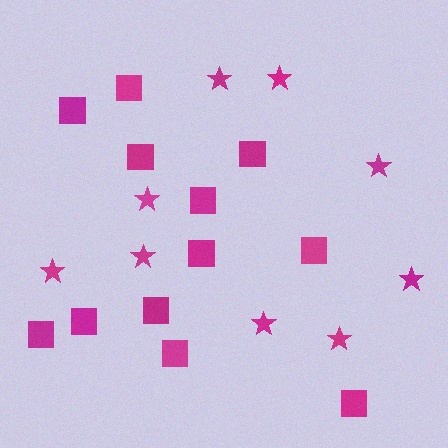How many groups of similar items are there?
There are 2 groups: one group of squares (12) and one group of stars (9).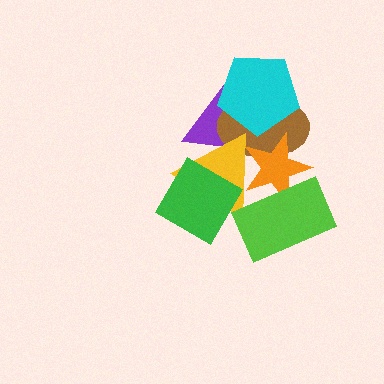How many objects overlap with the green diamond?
2 objects overlap with the green diamond.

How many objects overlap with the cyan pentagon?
2 objects overlap with the cyan pentagon.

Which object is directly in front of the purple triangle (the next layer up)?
The brown ellipse is directly in front of the purple triangle.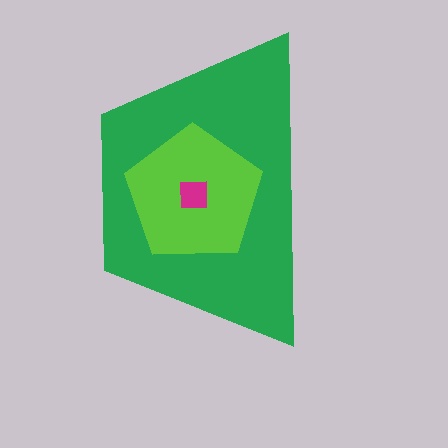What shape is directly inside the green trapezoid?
The lime pentagon.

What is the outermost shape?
The green trapezoid.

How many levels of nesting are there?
3.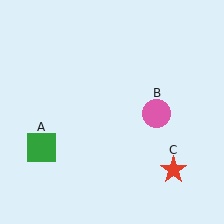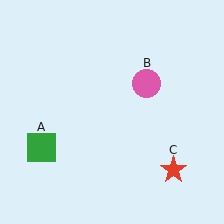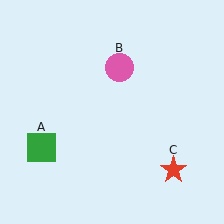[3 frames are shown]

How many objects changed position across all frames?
1 object changed position: pink circle (object B).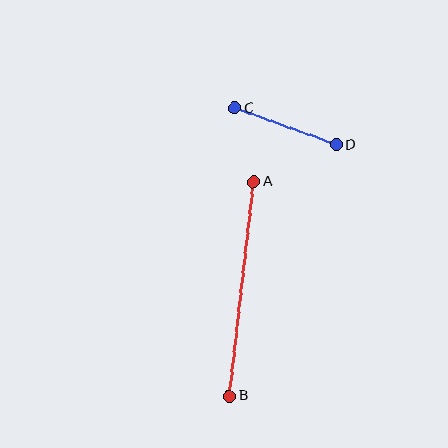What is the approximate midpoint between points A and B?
The midpoint is at approximately (242, 289) pixels.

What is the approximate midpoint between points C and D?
The midpoint is at approximately (286, 127) pixels.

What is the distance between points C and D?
The distance is approximately 108 pixels.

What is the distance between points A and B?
The distance is approximately 216 pixels.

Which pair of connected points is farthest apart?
Points A and B are farthest apart.